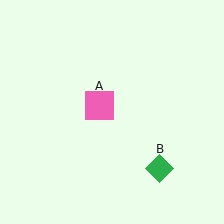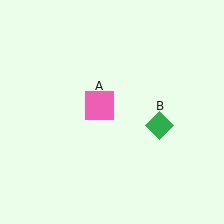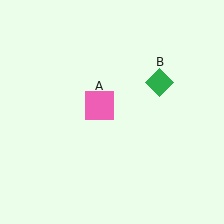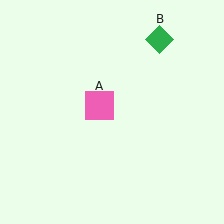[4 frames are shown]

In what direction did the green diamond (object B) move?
The green diamond (object B) moved up.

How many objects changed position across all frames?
1 object changed position: green diamond (object B).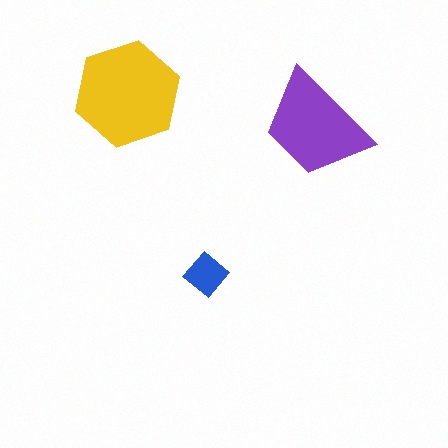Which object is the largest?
The yellow hexagon.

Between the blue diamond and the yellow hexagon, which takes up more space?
The yellow hexagon.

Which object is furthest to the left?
The yellow hexagon is leftmost.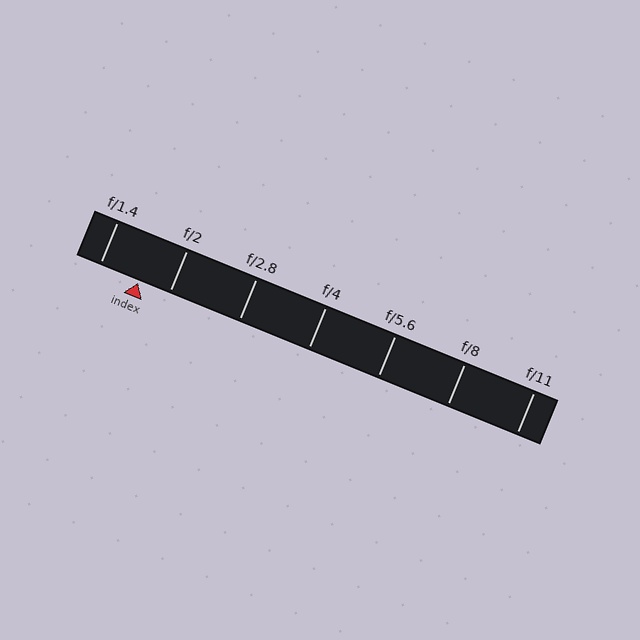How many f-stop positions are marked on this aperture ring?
There are 7 f-stop positions marked.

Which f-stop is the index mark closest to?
The index mark is closest to f/2.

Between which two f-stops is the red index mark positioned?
The index mark is between f/1.4 and f/2.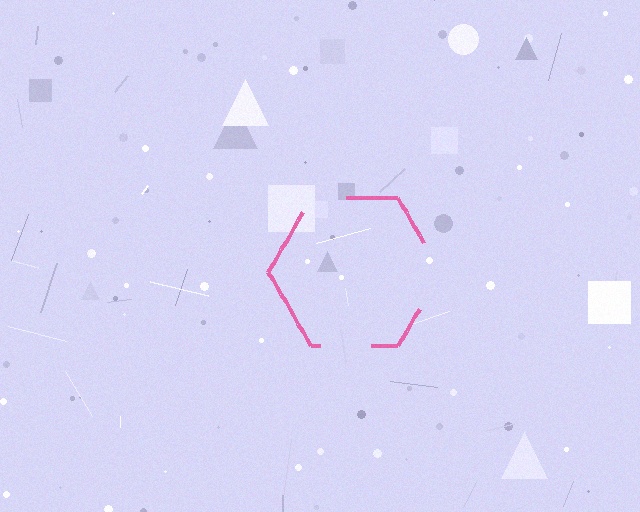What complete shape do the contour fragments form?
The contour fragments form a hexagon.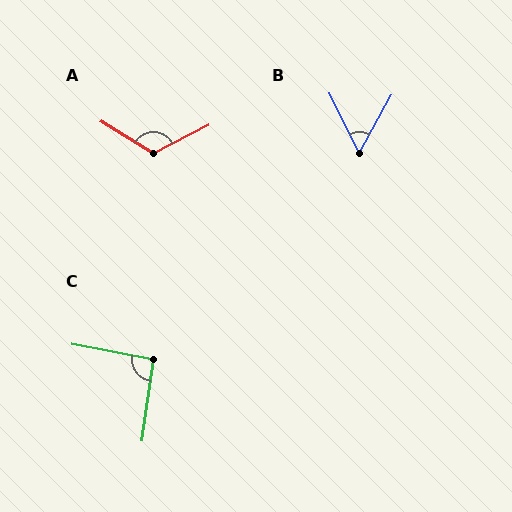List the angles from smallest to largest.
B (55°), C (93°), A (121°).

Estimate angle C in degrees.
Approximately 93 degrees.